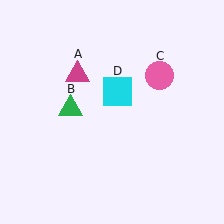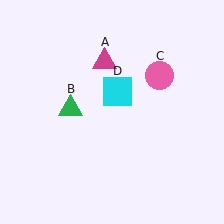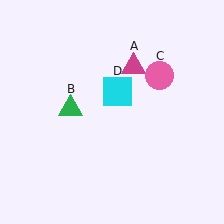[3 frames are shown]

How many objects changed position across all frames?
1 object changed position: magenta triangle (object A).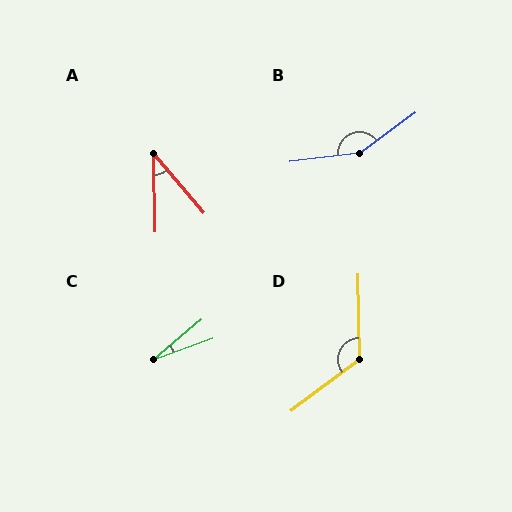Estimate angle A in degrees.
Approximately 39 degrees.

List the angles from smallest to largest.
C (20°), A (39°), D (126°), B (151°).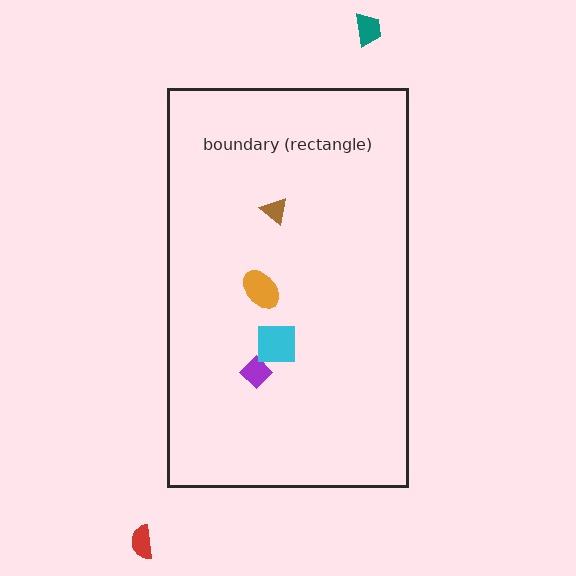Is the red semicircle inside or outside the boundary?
Outside.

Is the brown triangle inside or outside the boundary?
Inside.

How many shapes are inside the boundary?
4 inside, 2 outside.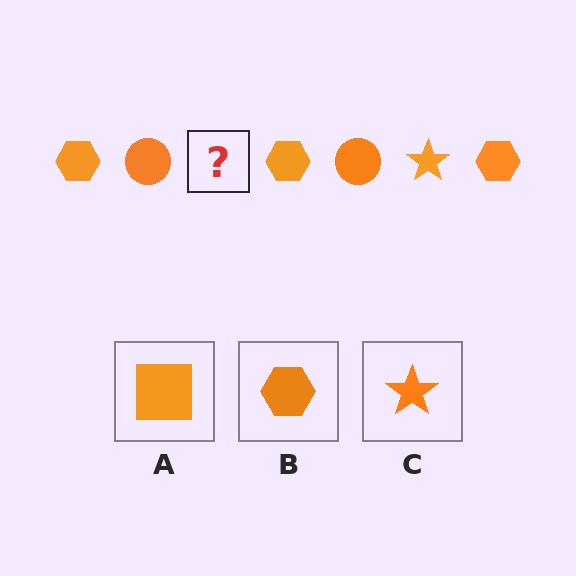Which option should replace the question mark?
Option C.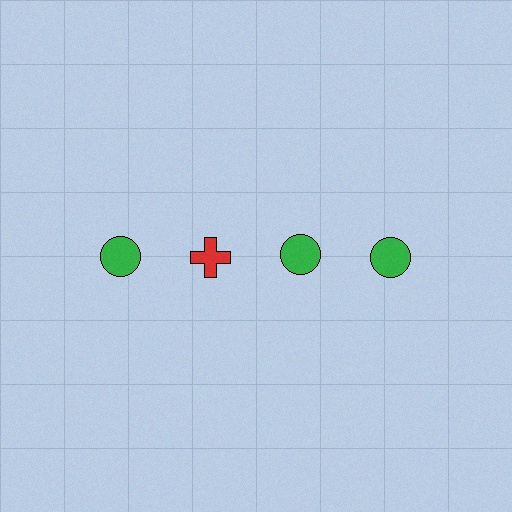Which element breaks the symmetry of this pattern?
The red cross in the top row, second from left column breaks the symmetry. All other shapes are green circles.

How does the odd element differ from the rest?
It differs in both color (red instead of green) and shape (cross instead of circle).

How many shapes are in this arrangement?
There are 4 shapes arranged in a grid pattern.